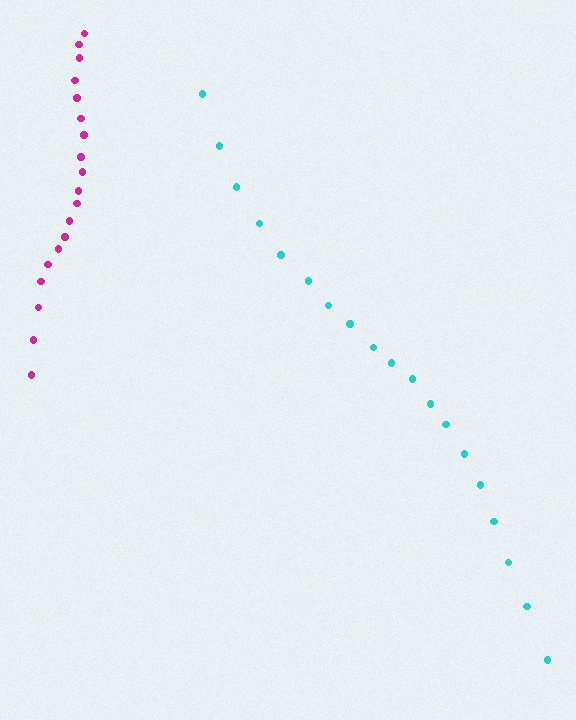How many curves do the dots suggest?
There are 2 distinct paths.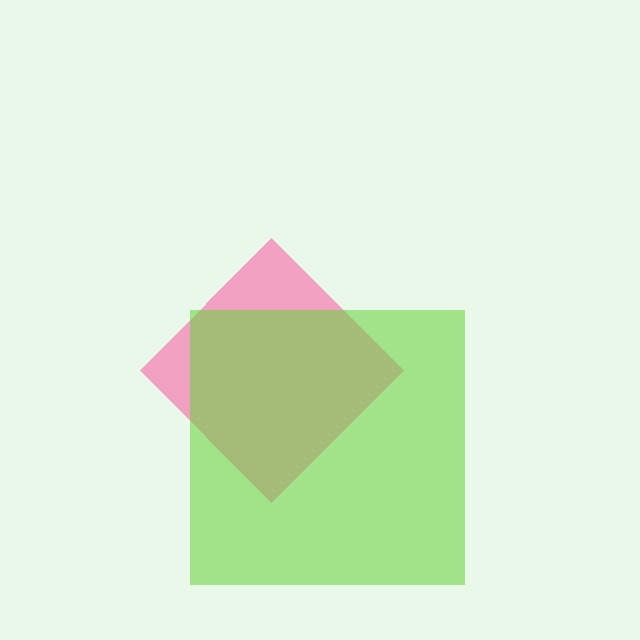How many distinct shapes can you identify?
There are 2 distinct shapes: a pink diamond, a lime square.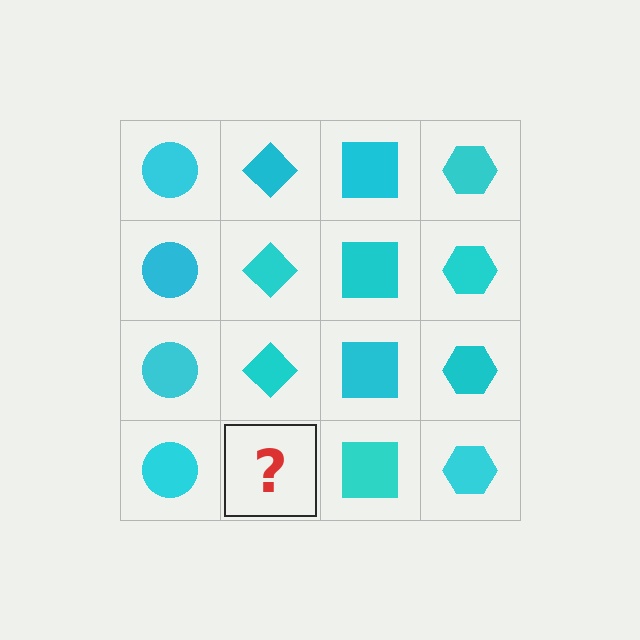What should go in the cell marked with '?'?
The missing cell should contain a cyan diamond.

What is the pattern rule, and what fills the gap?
The rule is that each column has a consistent shape. The gap should be filled with a cyan diamond.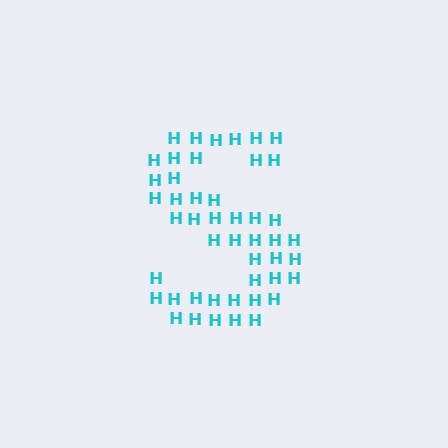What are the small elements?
The small elements are letter H's.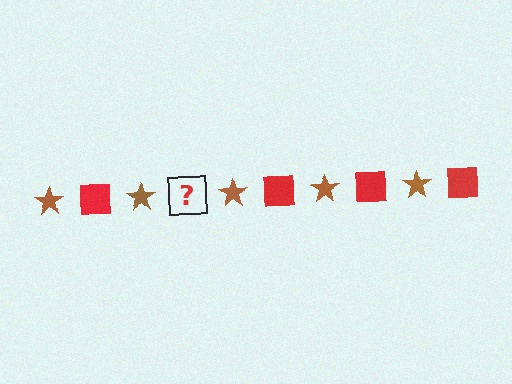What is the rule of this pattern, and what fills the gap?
The rule is that the pattern alternates between brown star and red square. The gap should be filled with a red square.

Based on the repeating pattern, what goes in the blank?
The blank should be a red square.